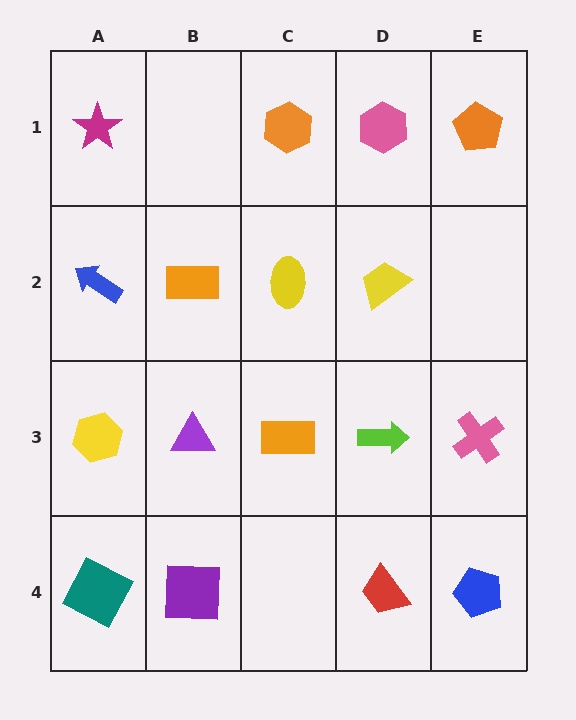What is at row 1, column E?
An orange pentagon.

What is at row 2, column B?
An orange rectangle.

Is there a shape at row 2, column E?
No, that cell is empty.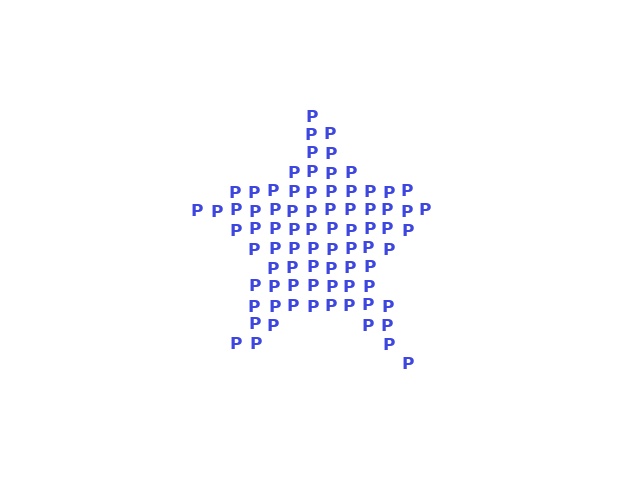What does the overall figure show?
The overall figure shows a star.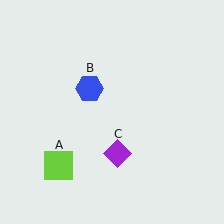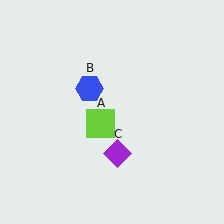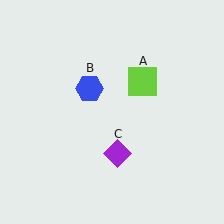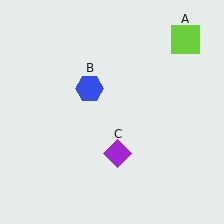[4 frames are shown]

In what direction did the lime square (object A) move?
The lime square (object A) moved up and to the right.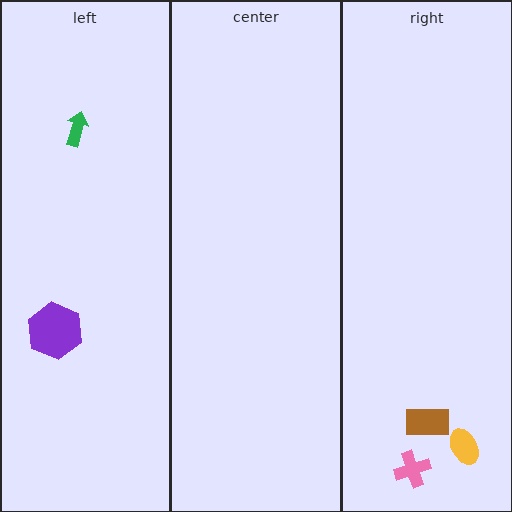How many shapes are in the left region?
2.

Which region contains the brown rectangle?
The right region.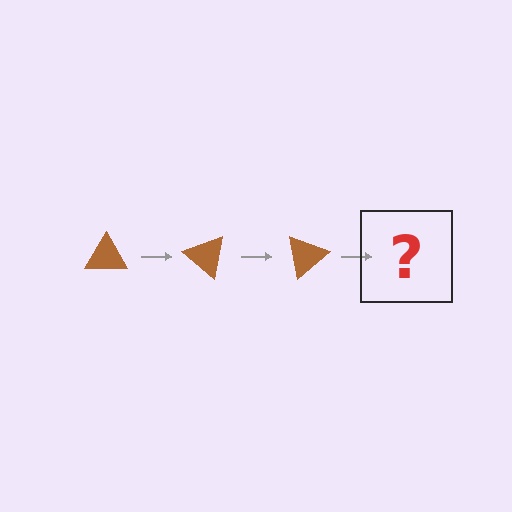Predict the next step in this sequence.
The next step is a brown triangle rotated 120 degrees.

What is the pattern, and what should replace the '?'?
The pattern is that the triangle rotates 40 degrees each step. The '?' should be a brown triangle rotated 120 degrees.